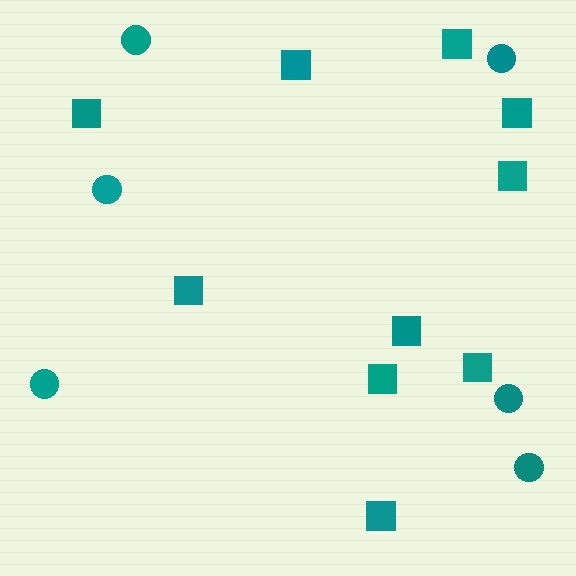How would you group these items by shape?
There are 2 groups: one group of circles (6) and one group of squares (10).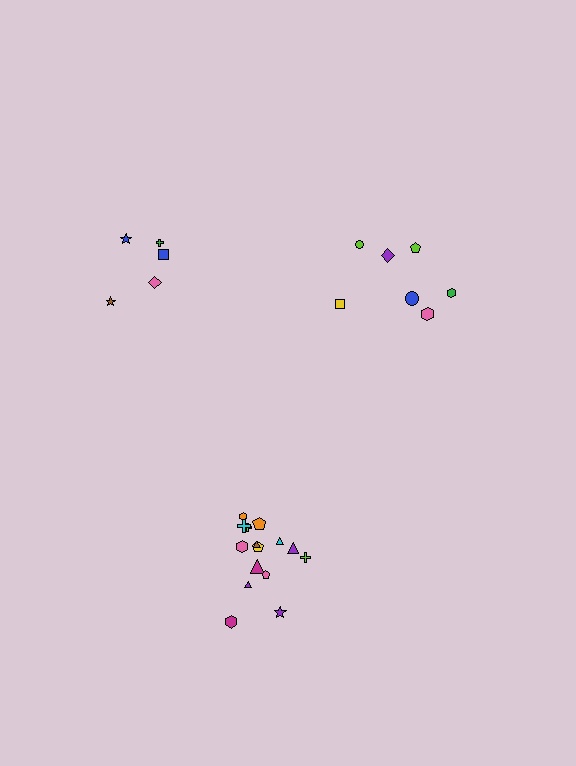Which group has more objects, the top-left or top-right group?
The top-right group.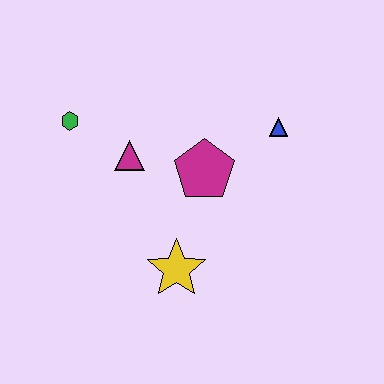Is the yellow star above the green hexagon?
No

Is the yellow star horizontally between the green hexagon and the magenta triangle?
No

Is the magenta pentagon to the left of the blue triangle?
Yes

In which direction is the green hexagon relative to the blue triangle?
The green hexagon is to the left of the blue triangle.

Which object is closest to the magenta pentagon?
The magenta triangle is closest to the magenta pentagon.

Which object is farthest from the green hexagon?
The blue triangle is farthest from the green hexagon.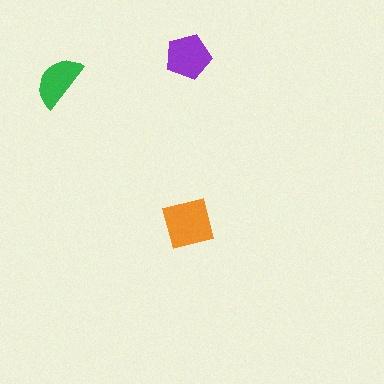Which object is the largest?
The orange square.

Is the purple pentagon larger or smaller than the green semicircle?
Larger.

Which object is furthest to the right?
The orange square is rightmost.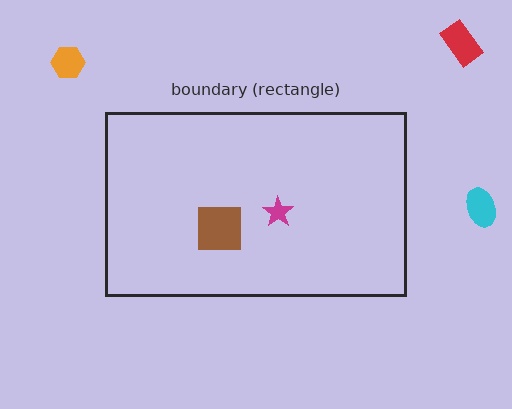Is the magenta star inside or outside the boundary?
Inside.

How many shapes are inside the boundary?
2 inside, 3 outside.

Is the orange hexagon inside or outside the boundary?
Outside.